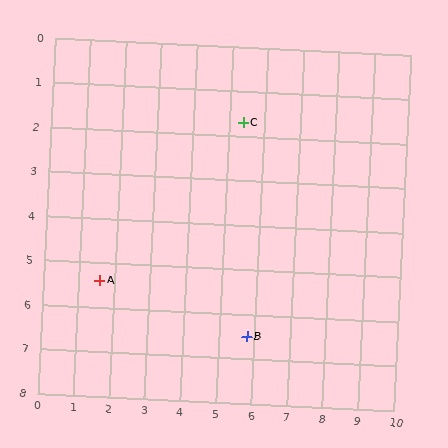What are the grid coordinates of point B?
Point B is at approximately (5.8, 6.5).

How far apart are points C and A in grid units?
Points C and A are about 5.3 grid units apart.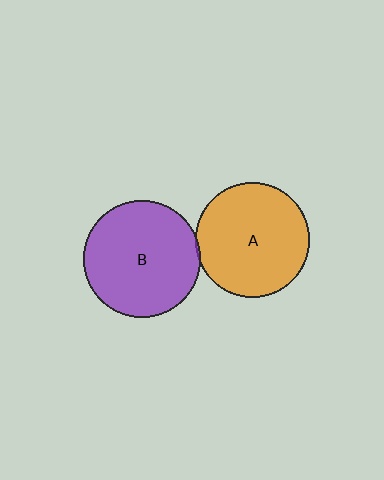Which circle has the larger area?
Circle B (purple).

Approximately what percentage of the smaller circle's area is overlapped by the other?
Approximately 5%.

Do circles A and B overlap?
Yes.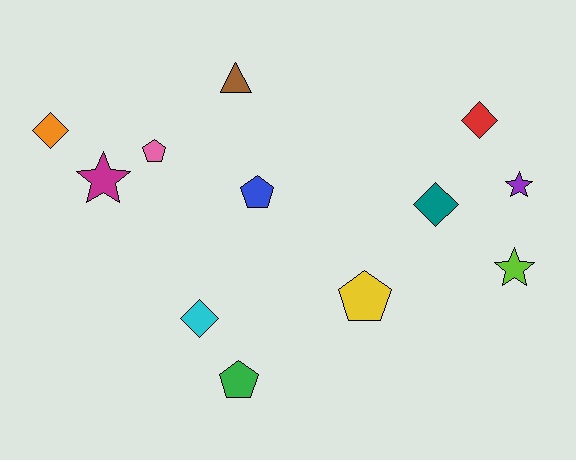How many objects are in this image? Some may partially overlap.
There are 12 objects.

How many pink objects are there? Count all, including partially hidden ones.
There is 1 pink object.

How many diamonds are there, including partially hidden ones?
There are 4 diamonds.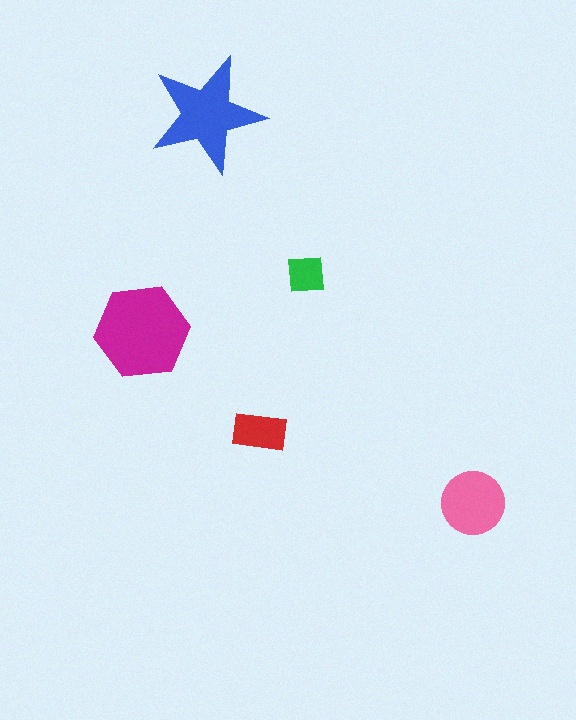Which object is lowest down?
The pink circle is bottommost.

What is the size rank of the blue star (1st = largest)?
2nd.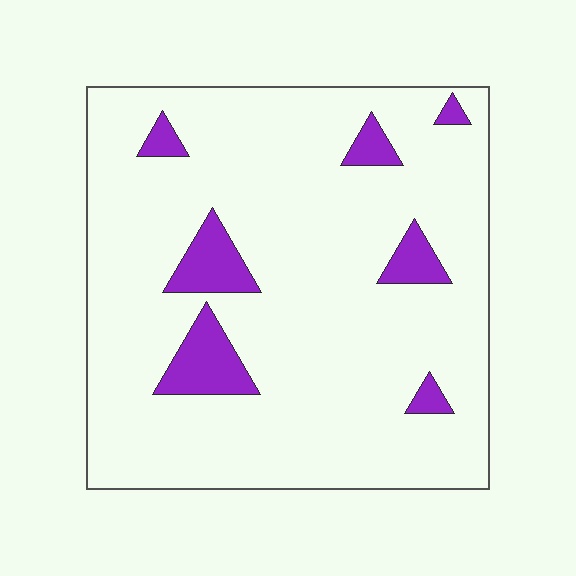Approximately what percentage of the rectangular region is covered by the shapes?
Approximately 10%.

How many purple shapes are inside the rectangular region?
7.